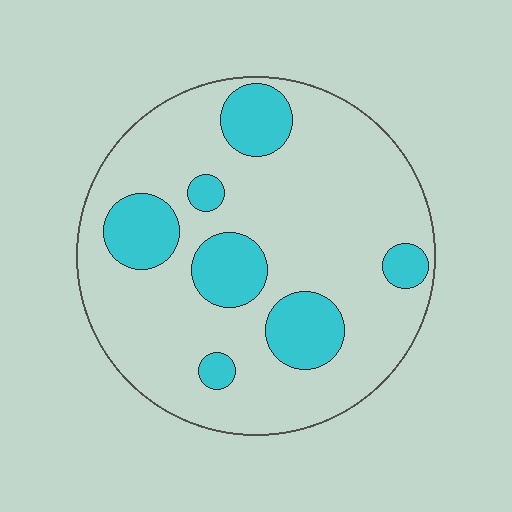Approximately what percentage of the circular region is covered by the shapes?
Approximately 20%.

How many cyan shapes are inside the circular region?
7.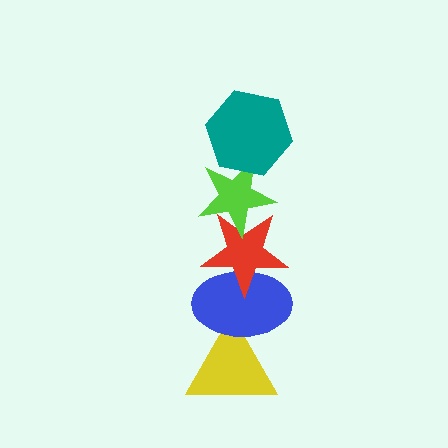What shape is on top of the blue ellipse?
The red star is on top of the blue ellipse.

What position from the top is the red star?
The red star is 3rd from the top.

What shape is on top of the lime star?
The teal hexagon is on top of the lime star.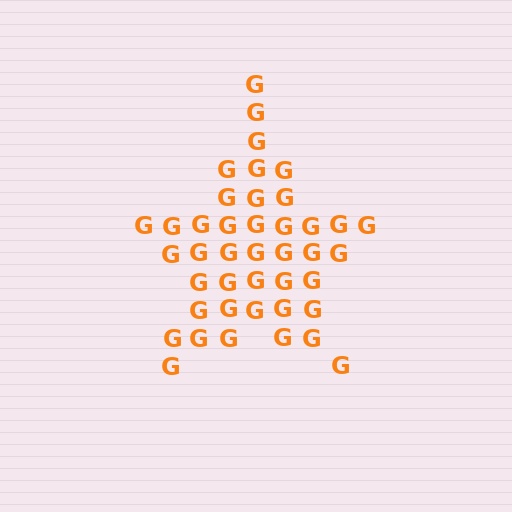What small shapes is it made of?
It is made of small letter G's.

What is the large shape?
The large shape is a star.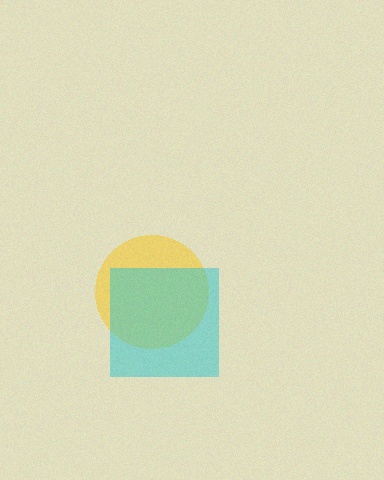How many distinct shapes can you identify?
There are 2 distinct shapes: a yellow circle, a cyan square.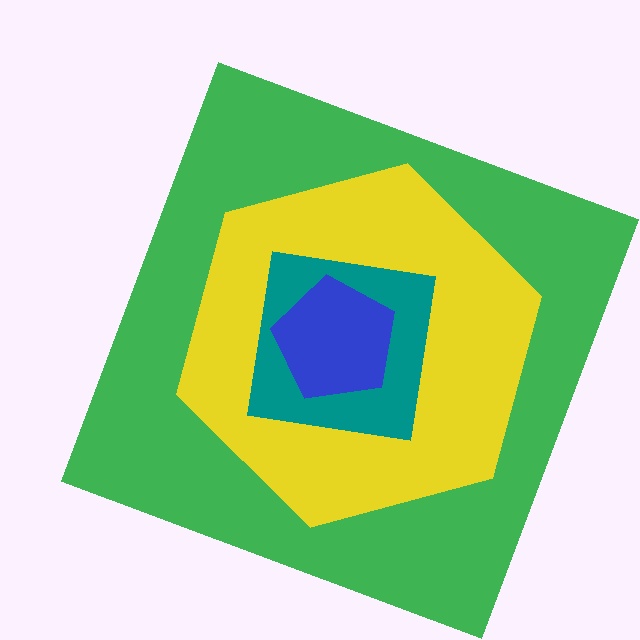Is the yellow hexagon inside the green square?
Yes.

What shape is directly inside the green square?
The yellow hexagon.